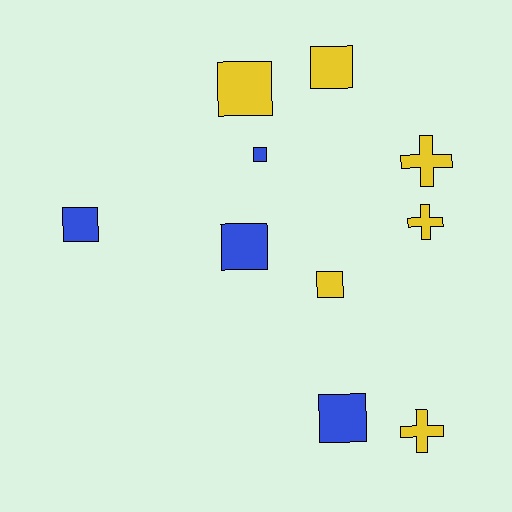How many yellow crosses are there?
There are 3 yellow crosses.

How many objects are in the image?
There are 10 objects.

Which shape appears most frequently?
Square, with 7 objects.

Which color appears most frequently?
Yellow, with 6 objects.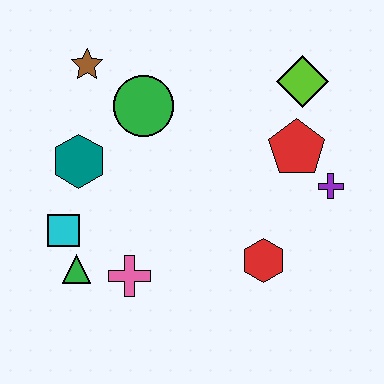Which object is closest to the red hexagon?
The purple cross is closest to the red hexagon.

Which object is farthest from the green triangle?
The lime diamond is farthest from the green triangle.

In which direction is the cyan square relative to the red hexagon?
The cyan square is to the left of the red hexagon.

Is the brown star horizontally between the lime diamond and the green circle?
No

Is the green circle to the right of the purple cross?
No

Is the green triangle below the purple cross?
Yes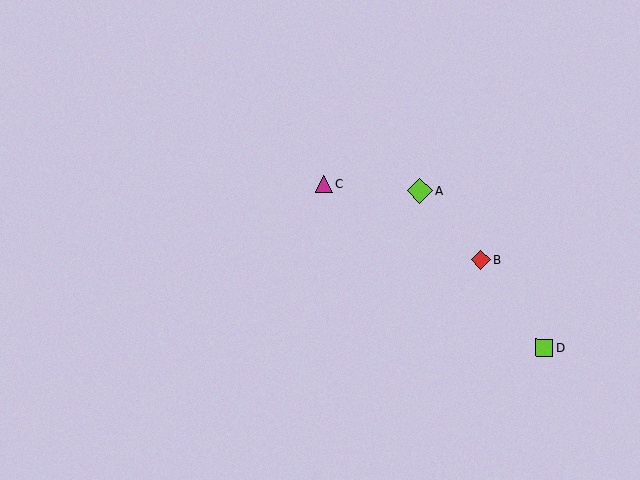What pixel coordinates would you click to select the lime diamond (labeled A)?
Click at (420, 191) to select the lime diamond A.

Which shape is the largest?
The lime diamond (labeled A) is the largest.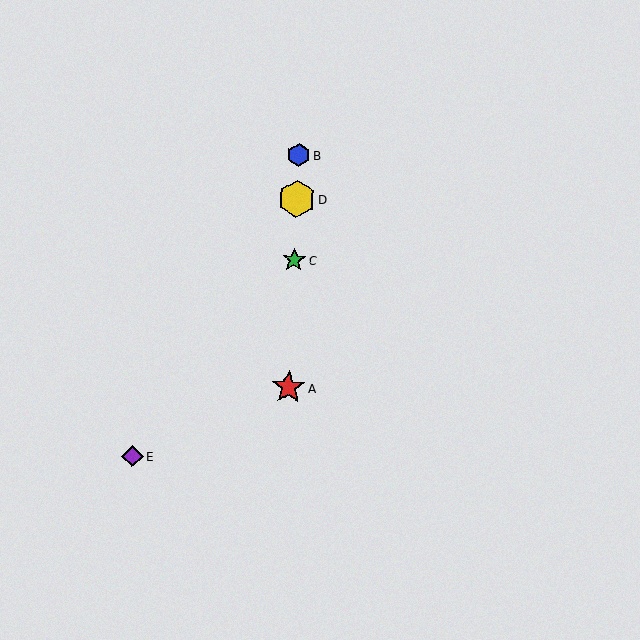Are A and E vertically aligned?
No, A is at x≈288 and E is at x≈132.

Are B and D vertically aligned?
Yes, both are at x≈298.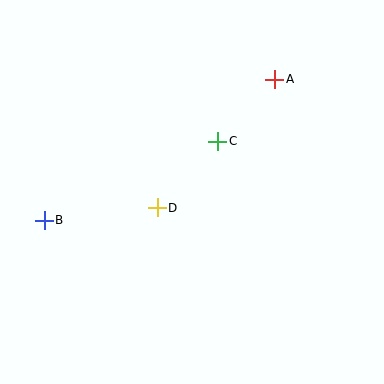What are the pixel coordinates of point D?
Point D is at (157, 208).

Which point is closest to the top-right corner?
Point A is closest to the top-right corner.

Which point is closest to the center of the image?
Point D at (157, 208) is closest to the center.